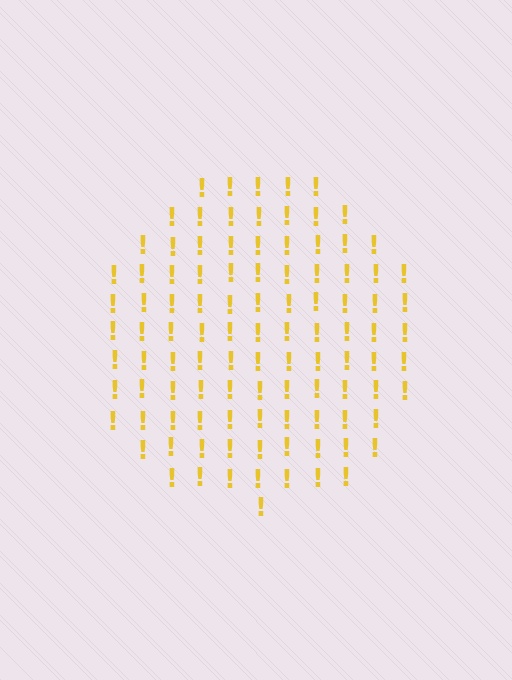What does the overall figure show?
The overall figure shows a circle.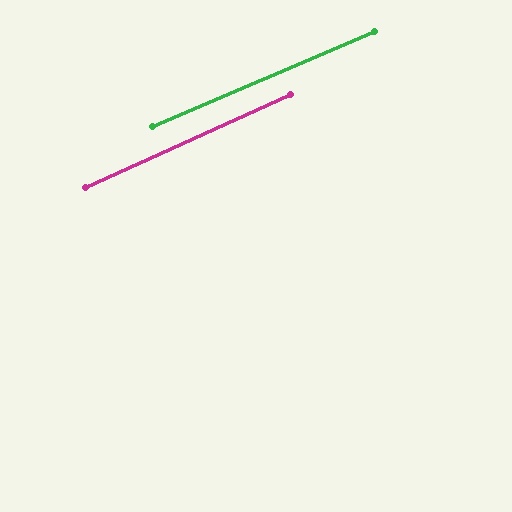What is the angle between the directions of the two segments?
Approximately 1 degree.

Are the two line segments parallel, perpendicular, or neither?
Parallel — their directions differ by only 1.1°.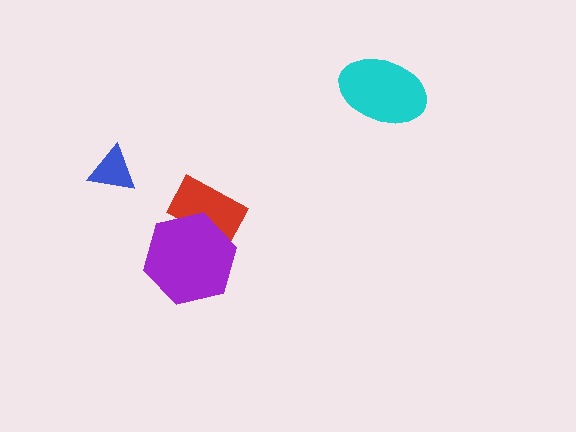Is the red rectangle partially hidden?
Yes, it is partially covered by another shape.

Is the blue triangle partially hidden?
No, no other shape covers it.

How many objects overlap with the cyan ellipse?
0 objects overlap with the cyan ellipse.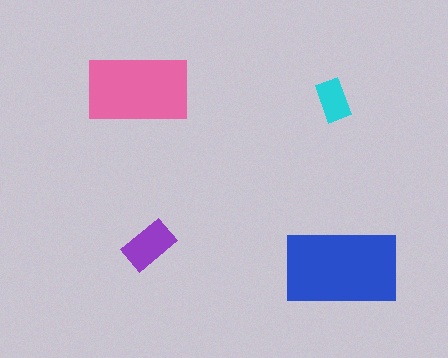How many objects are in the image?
There are 4 objects in the image.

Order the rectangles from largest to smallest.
the blue one, the pink one, the purple one, the cyan one.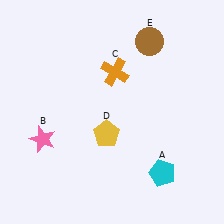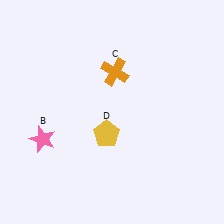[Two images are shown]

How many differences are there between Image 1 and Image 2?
There are 2 differences between the two images.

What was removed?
The brown circle (E), the cyan pentagon (A) were removed in Image 2.